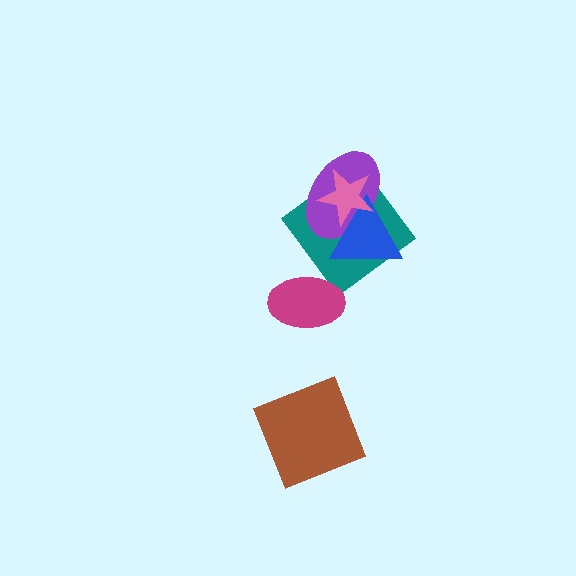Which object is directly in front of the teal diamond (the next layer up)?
The purple ellipse is directly in front of the teal diamond.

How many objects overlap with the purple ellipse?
3 objects overlap with the purple ellipse.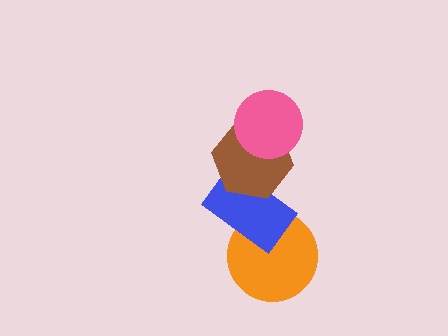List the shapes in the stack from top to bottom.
From top to bottom: the pink circle, the brown hexagon, the blue rectangle, the orange circle.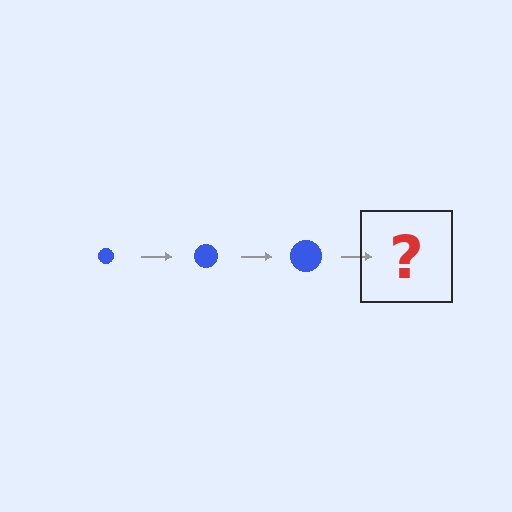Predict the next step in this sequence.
The next step is a blue circle, larger than the previous one.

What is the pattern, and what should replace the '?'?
The pattern is that the circle gets progressively larger each step. The '?' should be a blue circle, larger than the previous one.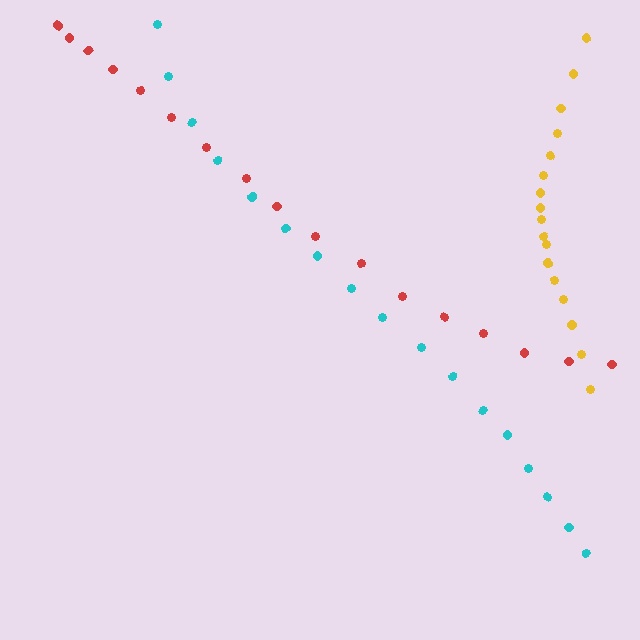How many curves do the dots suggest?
There are 3 distinct paths.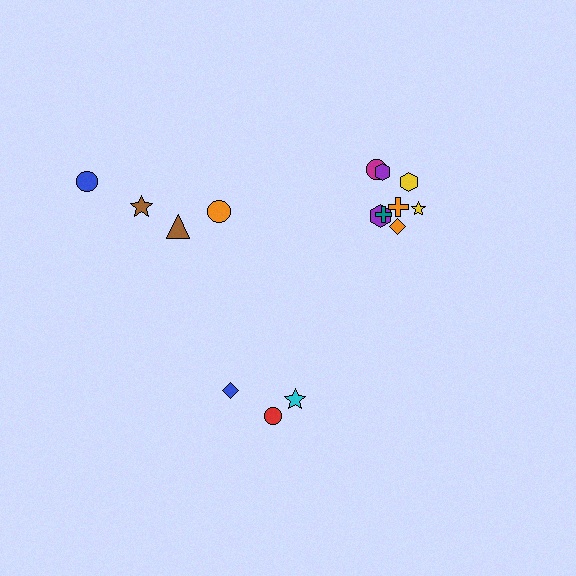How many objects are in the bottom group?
There are 3 objects.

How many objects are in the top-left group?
There are 4 objects.